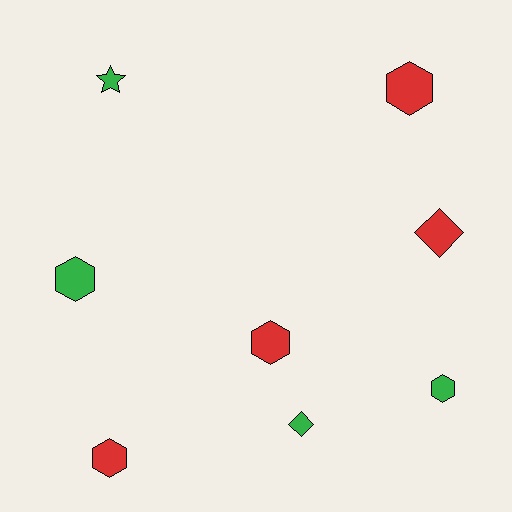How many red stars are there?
There are no red stars.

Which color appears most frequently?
Red, with 4 objects.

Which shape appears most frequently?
Hexagon, with 5 objects.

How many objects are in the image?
There are 8 objects.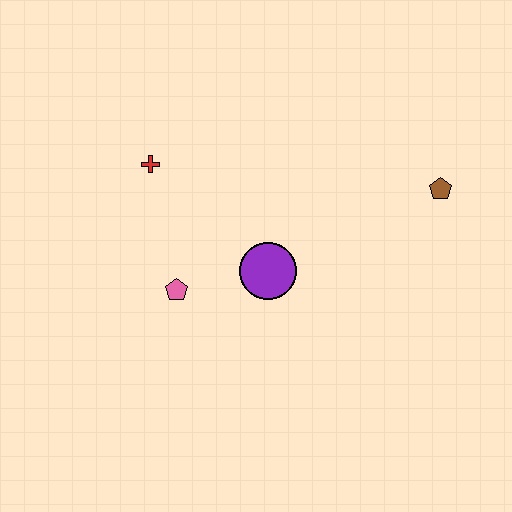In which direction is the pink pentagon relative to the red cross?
The pink pentagon is below the red cross.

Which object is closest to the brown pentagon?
The purple circle is closest to the brown pentagon.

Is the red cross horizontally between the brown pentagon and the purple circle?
No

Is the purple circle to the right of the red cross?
Yes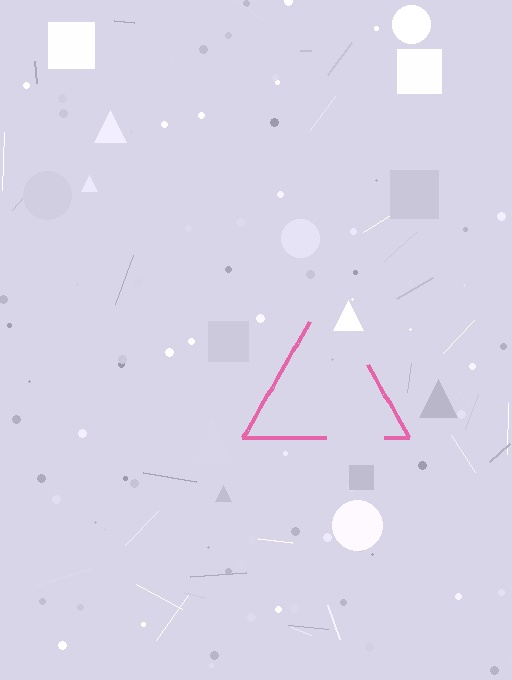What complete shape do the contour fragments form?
The contour fragments form a triangle.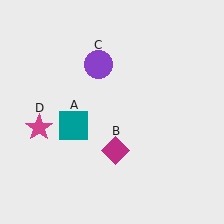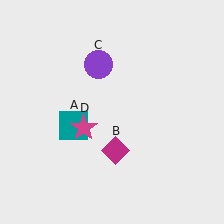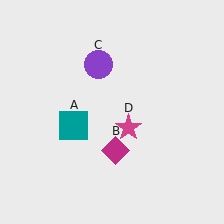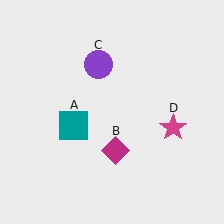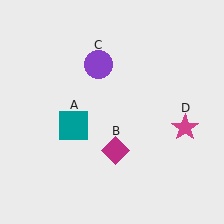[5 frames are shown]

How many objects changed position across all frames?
1 object changed position: magenta star (object D).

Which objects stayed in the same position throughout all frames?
Teal square (object A) and magenta diamond (object B) and purple circle (object C) remained stationary.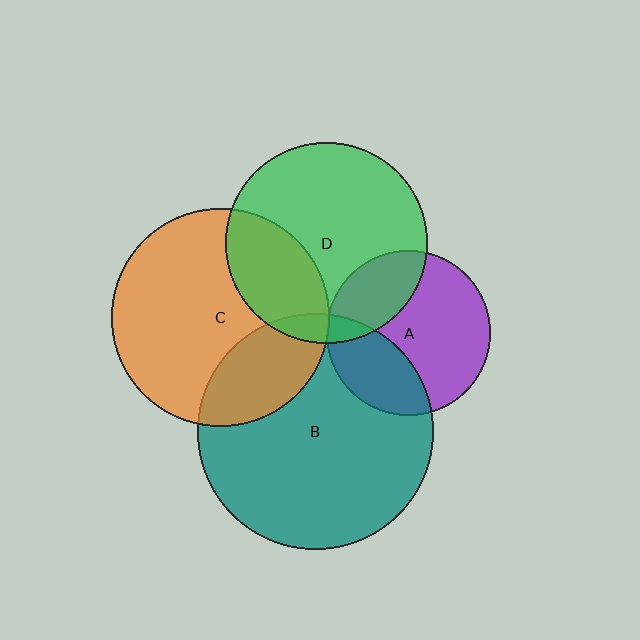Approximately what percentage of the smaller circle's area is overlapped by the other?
Approximately 25%.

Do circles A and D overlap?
Yes.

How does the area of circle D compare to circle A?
Approximately 1.5 times.